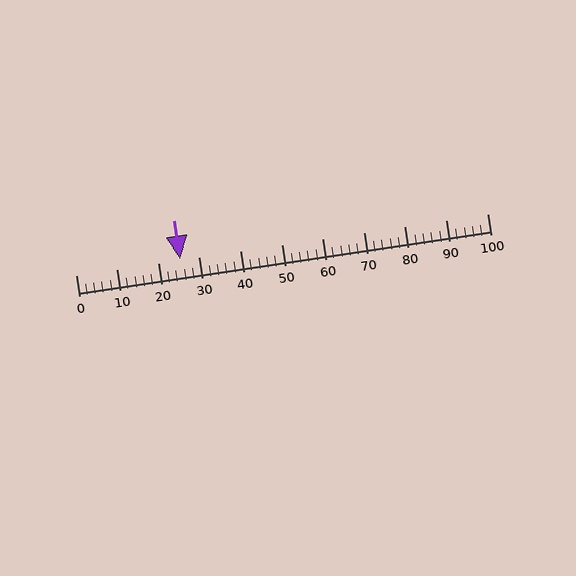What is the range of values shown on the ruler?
The ruler shows values from 0 to 100.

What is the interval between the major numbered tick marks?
The major tick marks are spaced 10 units apart.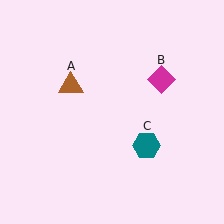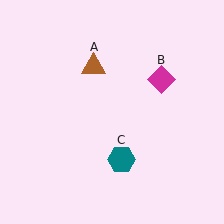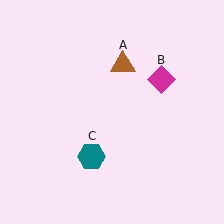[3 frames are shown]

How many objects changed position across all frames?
2 objects changed position: brown triangle (object A), teal hexagon (object C).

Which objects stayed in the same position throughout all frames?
Magenta diamond (object B) remained stationary.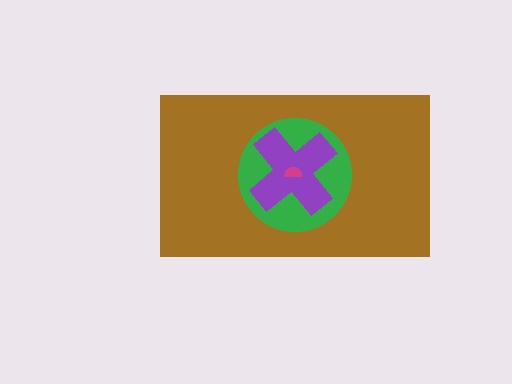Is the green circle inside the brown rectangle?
Yes.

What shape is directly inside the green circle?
The purple cross.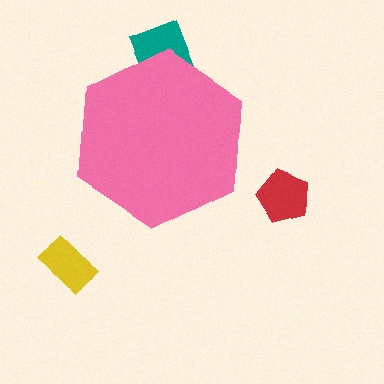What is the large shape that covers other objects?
A pink hexagon.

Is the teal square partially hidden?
Yes, the teal square is partially hidden behind the pink hexagon.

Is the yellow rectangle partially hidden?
No, the yellow rectangle is fully visible.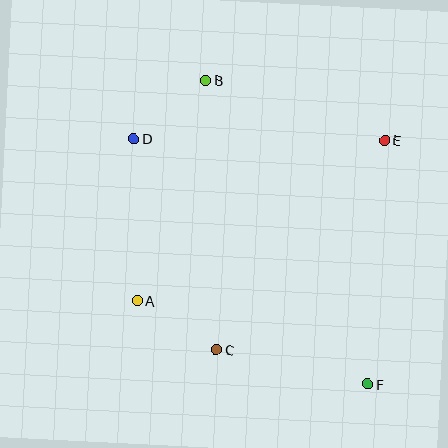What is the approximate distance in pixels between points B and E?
The distance between B and E is approximately 189 pixels.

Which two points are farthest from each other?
Points B and F are farthest from each other.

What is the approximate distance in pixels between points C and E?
The distance between C and E is approximately 269 pixels.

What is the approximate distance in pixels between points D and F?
The distance between D and F is approximately 339 pixels.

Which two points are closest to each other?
Points B and D are closest to each other.